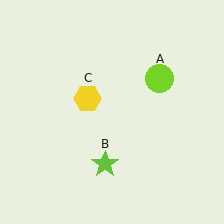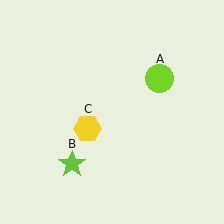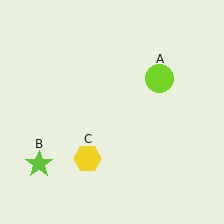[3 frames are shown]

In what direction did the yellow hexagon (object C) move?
The yellow hexagon (object C) moved down.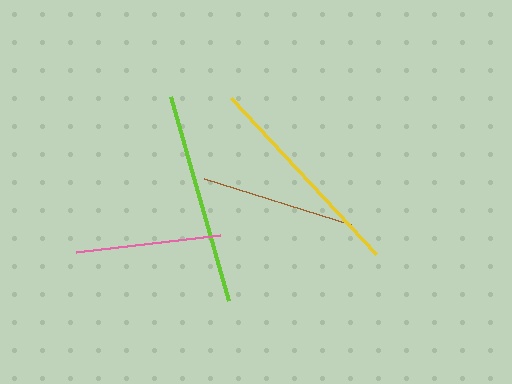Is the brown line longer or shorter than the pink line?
The brown line is longer than the pink line.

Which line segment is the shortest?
The pink line is the shortest at approximately 145 pixels.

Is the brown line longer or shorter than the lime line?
The lime line is longer than the brown line.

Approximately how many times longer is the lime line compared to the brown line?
The lime line is approximately 1.4 times the length of the brown line.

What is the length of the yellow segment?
The yellow segment is approximately 213 pixels long.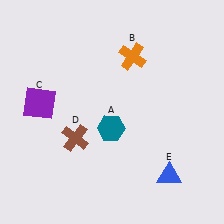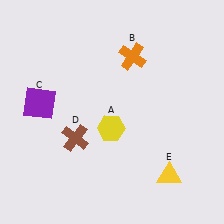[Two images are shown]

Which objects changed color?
A changed from teal to yellow. E changed from blue to yellow.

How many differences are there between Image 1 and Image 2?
There are 2 differences between the two images.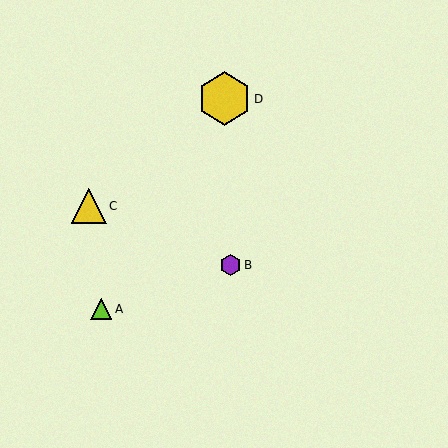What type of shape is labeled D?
Shape D is a yellow hexagon.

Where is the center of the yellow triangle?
The center of the yellow triangle is at (89, 206).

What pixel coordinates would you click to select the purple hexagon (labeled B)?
Click at (230, 265) to select the purple hexagon B.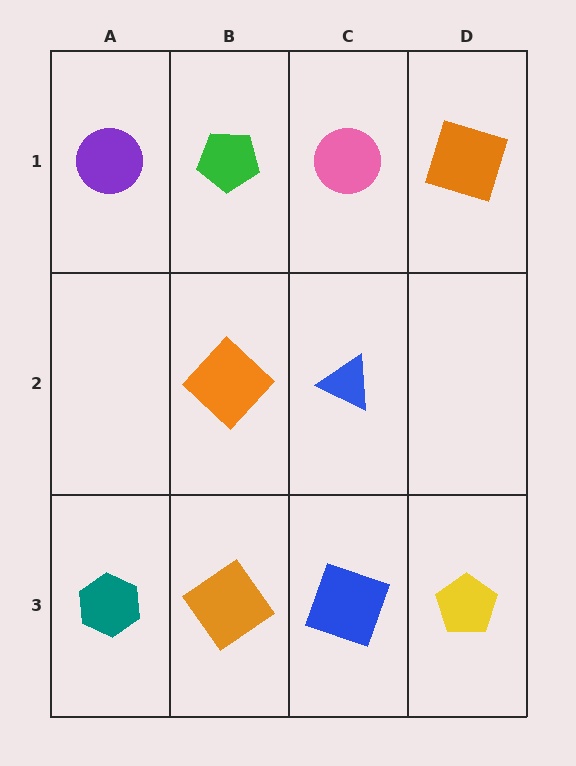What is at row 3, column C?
A blue square.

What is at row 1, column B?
A green pentagon.